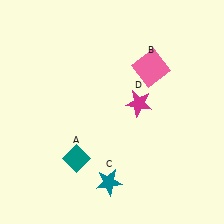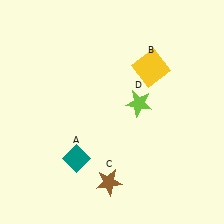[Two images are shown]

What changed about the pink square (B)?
In Image 1, B is pink. In Image 2, it changed to yellow.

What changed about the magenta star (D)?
In Image 1, D is magenta. In Image 2, it changed to lime.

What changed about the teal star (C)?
In Image 1, C is teal. In Image 2, it changed to brown.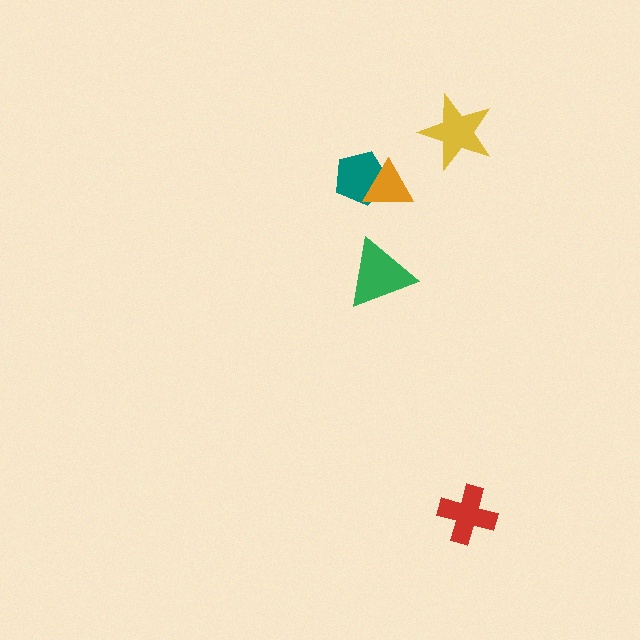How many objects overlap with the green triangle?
0 objects overlap with the green triangle.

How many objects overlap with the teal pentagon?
1 object overlaps with the teal pentagon.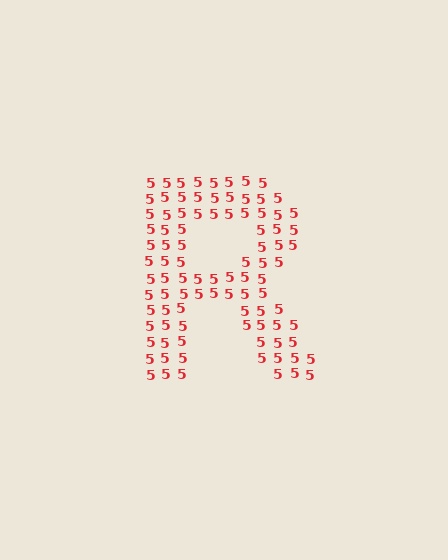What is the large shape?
The large shape is the letter R.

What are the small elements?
The small elements are digit 5's.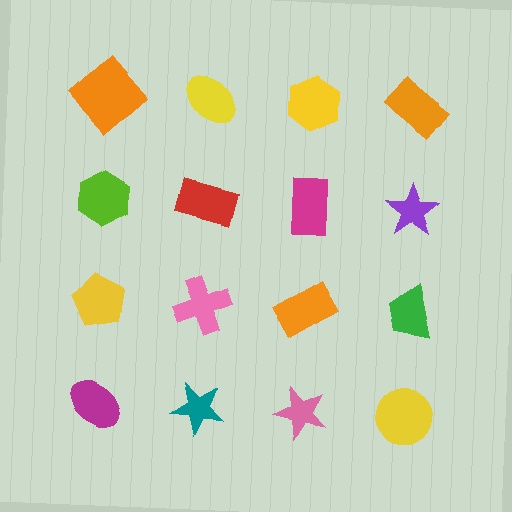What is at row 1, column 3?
A yellow hexagon.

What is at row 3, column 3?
An orange rectangle.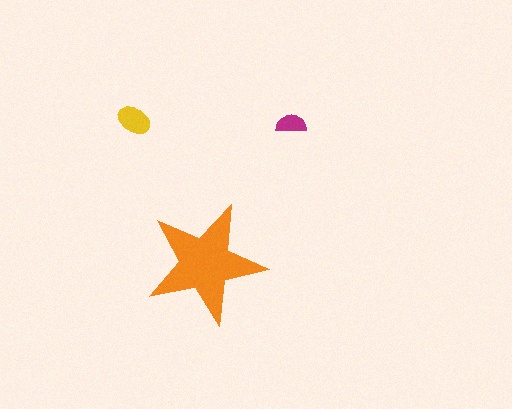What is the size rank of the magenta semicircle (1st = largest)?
3rd.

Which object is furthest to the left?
The yellow ellipse is leftmost.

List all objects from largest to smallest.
The orange star, the yellow ellipse, the magenta semicircle.